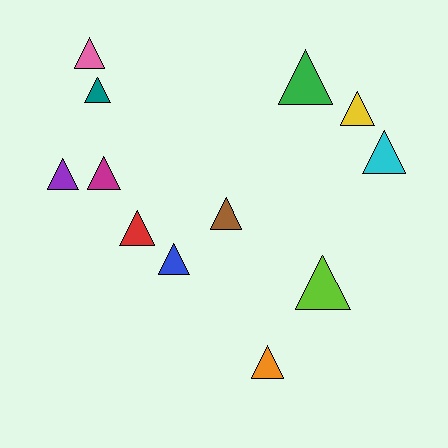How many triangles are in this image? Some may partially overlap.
There are 12 triangles.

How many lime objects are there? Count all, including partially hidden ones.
There is 1 lime object.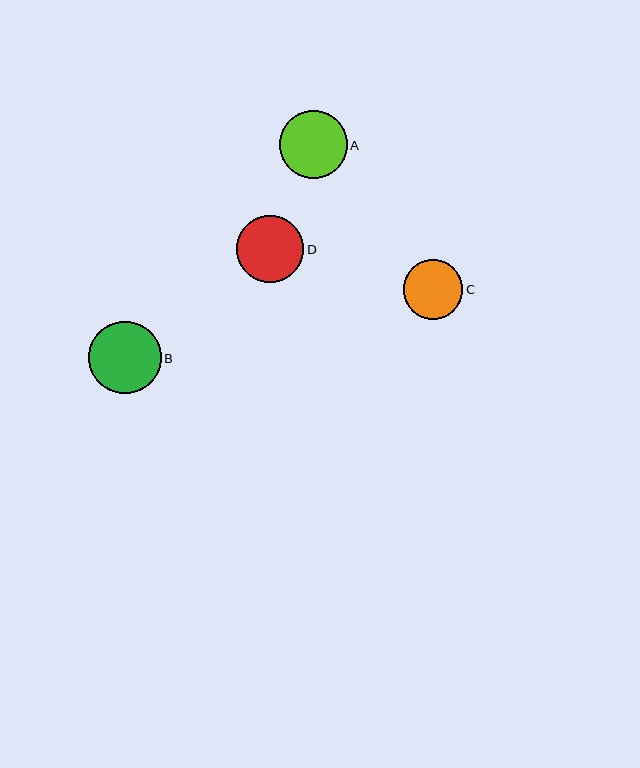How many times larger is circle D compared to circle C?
Circle D is approximately 1.1 times the size of circle C.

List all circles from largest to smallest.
From largest to smallest: B, A, D, C.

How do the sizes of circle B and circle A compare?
Circle B and circle A are approximately the same size.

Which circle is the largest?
Circle B is the largest with a size of approximately 73 pixels.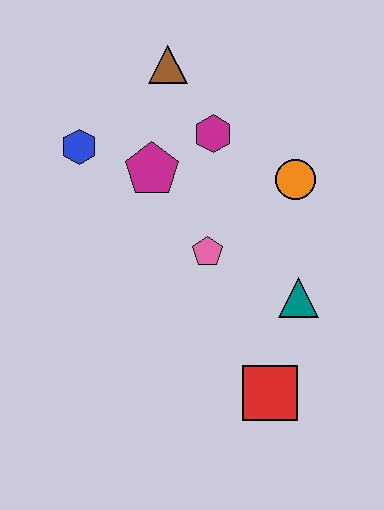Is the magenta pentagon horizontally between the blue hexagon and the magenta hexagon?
Yes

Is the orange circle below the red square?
No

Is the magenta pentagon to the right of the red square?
No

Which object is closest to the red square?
The teal triangle is closest to the red square.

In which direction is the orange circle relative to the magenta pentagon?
The orange circle is to the right of the magenta pentagon.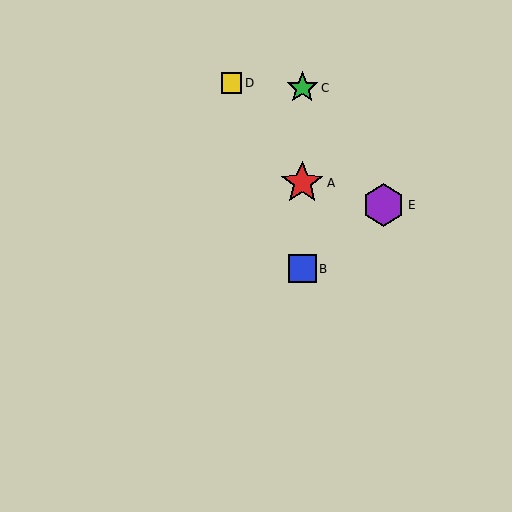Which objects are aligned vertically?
Objects A, B, C are aligned vertically.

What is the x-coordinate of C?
Object C is at x≈302.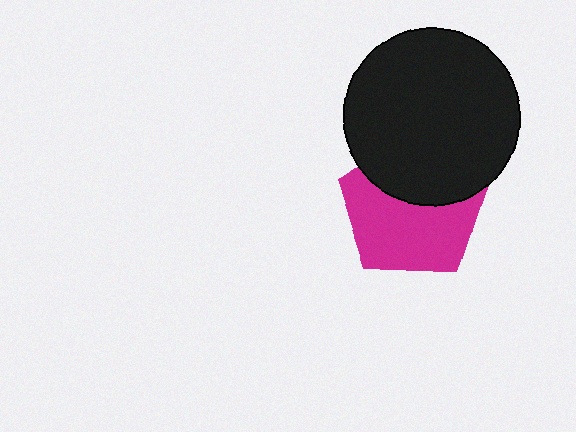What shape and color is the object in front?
The object in front is a black circle.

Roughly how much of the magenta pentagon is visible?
About half of it is visible (roughly 60%).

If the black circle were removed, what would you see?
You would see the complete magenta pentagon.